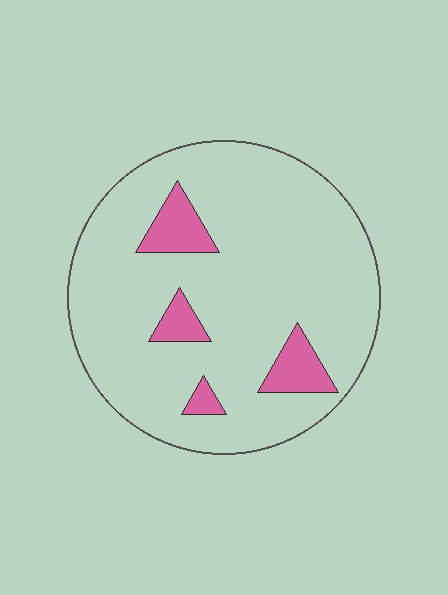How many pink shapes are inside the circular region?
4.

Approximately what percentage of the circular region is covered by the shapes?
Approximately 10%.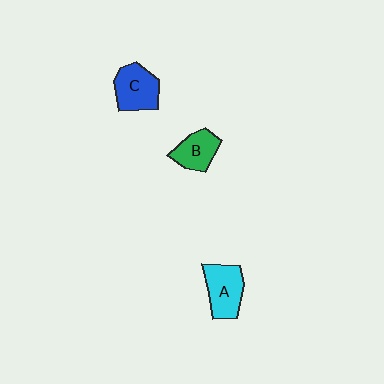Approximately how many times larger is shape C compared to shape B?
Approximately 1.2 times.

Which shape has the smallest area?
Shape B (green).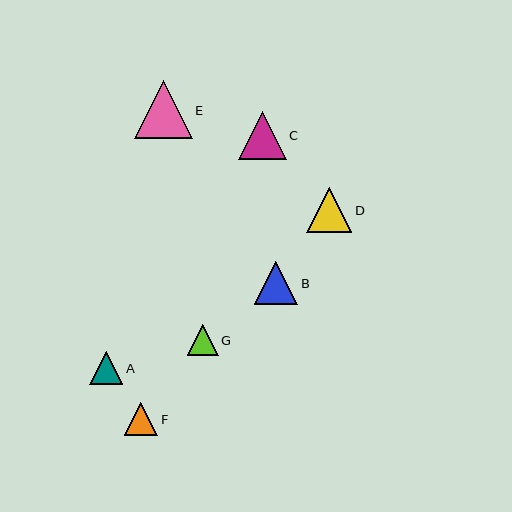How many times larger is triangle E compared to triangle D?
Triangle E is approximately 1.3 times the size of triangle D.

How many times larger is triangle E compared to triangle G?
Triangle E is approximately 1.9 times the size of triangle G.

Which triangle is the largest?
Triangle E is the largest with a size of approximately 58 pixels.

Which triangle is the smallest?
Triangle G is the smallest with a size of approximately 31 pixels.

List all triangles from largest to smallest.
From largest to smallest: E, C, D, B, F, A, G.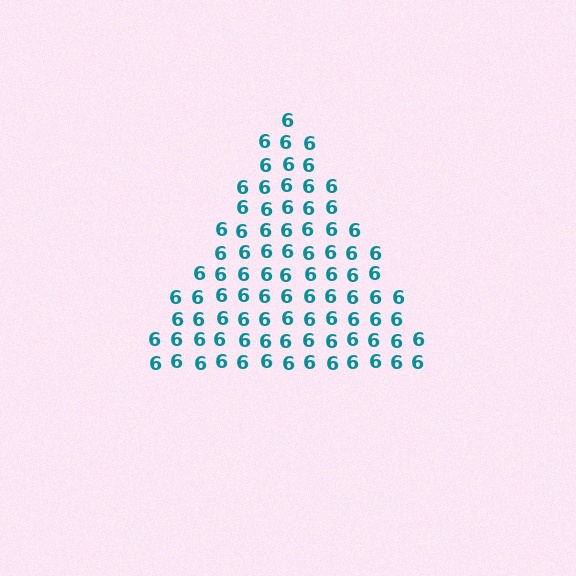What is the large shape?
The large shape is a triangle.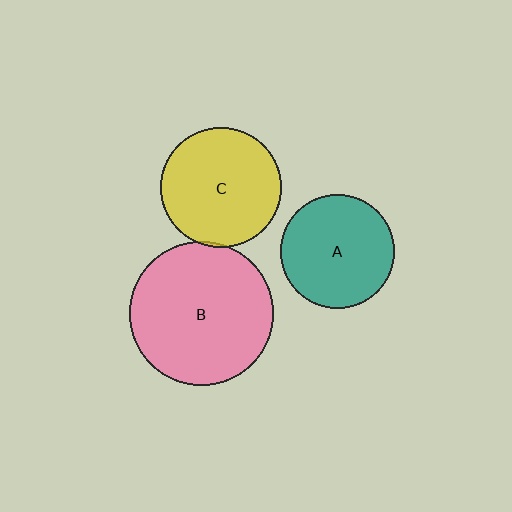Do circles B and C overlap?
Yes.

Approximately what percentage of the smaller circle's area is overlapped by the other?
Approximately 5%.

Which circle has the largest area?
Circle B (pink).